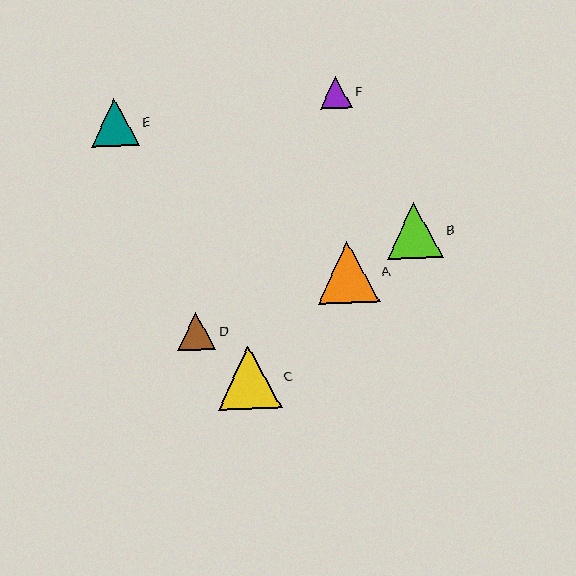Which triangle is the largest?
Triangle C is the largest with a size of approximately 64 pixels.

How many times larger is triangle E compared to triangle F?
Triangle E is approximately 1.5 times the size of triangle F.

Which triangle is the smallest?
Triangle F is the smallest with a size of approximately 32 pixels.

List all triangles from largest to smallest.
From largest to smallest: C, A, B, E, D, F.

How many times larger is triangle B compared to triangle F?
Triangle B is approximately 1.8 times the size of triangle F.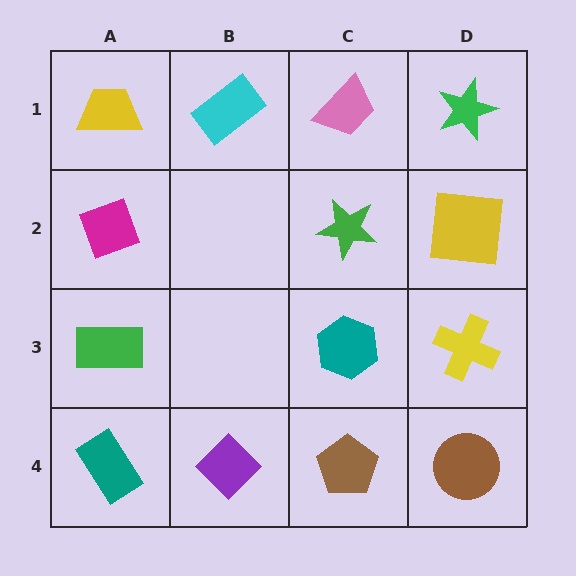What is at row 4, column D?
A brown circle.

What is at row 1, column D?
A green star.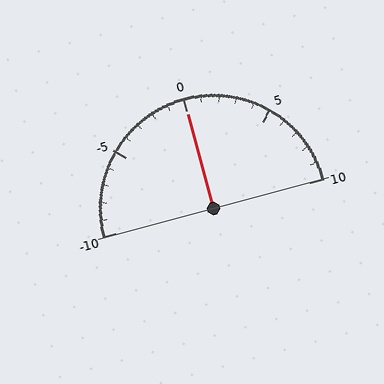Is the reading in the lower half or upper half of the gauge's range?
The reading is in the upper half of the range (-10 to 10).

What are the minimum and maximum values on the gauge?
The gauge ranges from -10 to 10.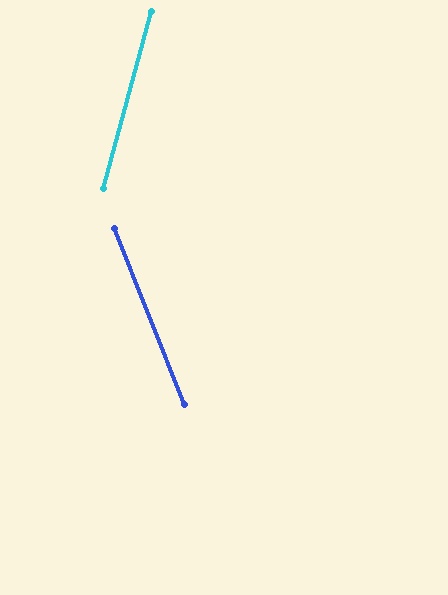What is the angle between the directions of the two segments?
Approximately 37 degrees.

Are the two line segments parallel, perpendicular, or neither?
Neither parallel nor perpendicular — they differ by about 37°.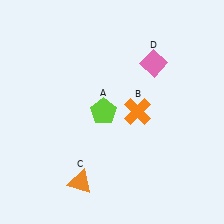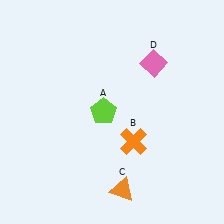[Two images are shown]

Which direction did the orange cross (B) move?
The orange cross (B) moved down.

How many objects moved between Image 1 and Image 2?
2 objects moved between the two images.